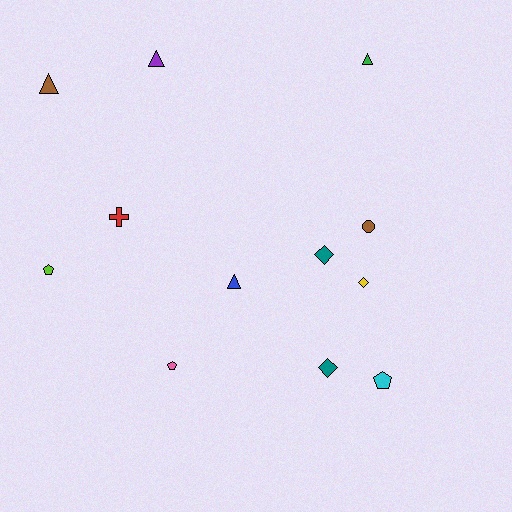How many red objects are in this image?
There is 1 red object.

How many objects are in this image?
There are 12 objects.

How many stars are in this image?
There are no stars.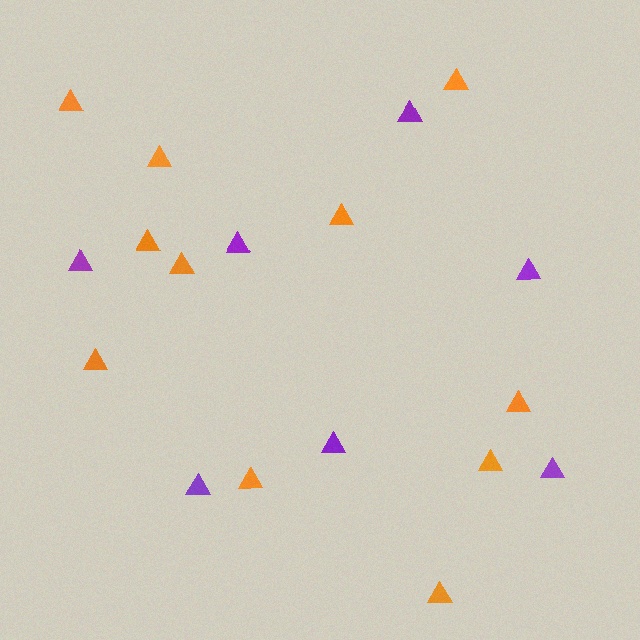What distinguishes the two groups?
There are 2 groups: one group of purple triangles (7) and one group of orange triangles (11).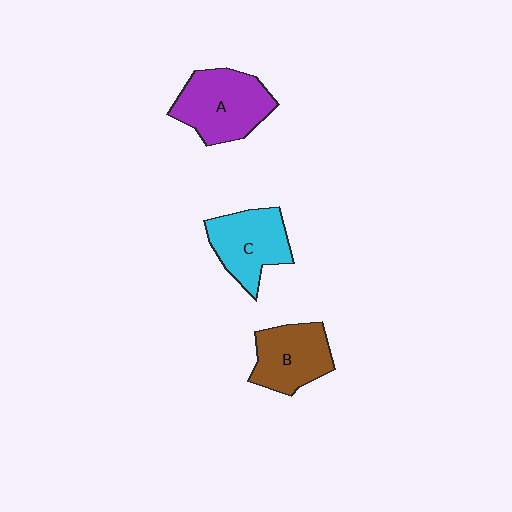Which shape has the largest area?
Shape A (purple).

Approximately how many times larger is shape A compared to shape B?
Approximately 1.2 times.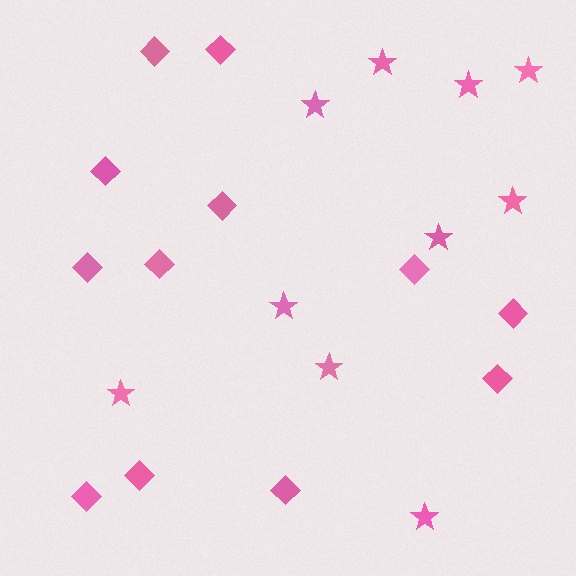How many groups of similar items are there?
There are 2 groups: one group of stars (10) and one group of diamonds (12).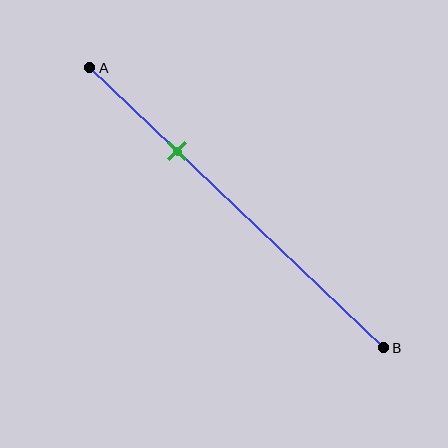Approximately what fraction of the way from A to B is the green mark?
The green mark is approximately 30% of the way from A to B.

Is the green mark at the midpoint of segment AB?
No, the mark is at about 30% from A, not at the 50% midpoint.